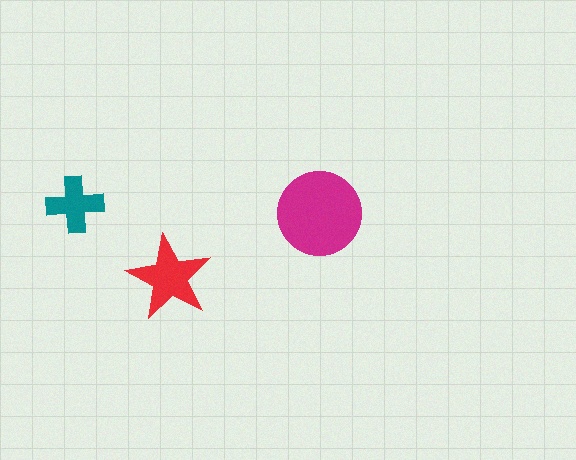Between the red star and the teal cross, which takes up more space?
The red star.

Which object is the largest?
The magenta circle.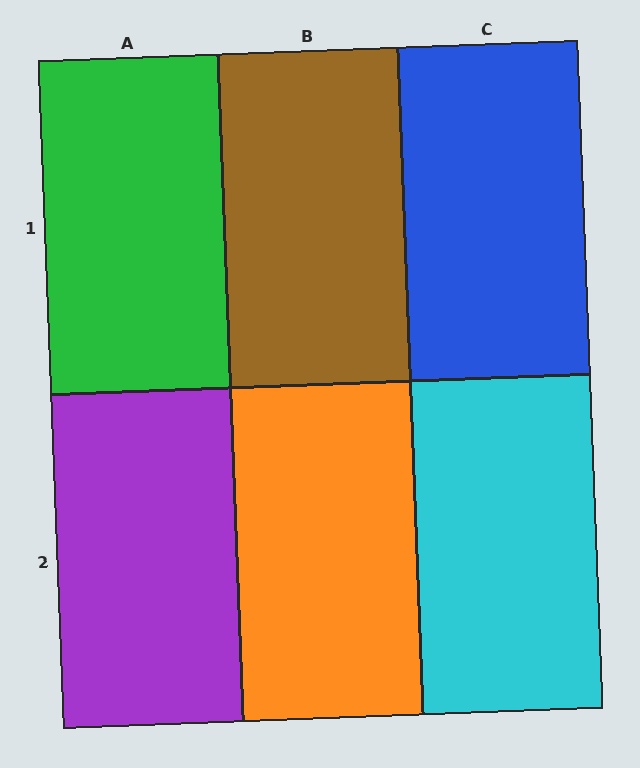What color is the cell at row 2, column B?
Orange.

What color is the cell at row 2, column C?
Cyan.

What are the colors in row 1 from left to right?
Green, brown, blue.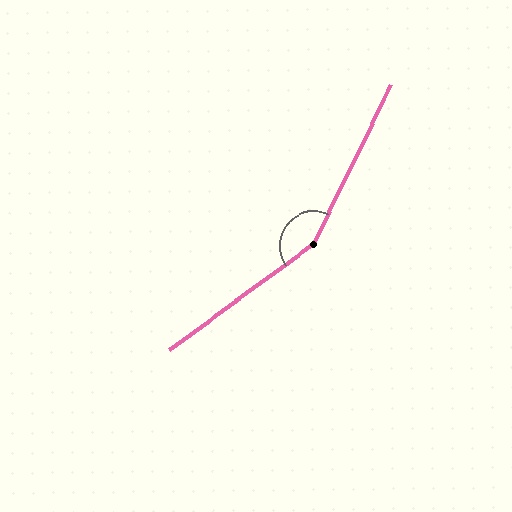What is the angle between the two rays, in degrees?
Approximately 152 degrees.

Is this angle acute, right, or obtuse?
It is obtuse.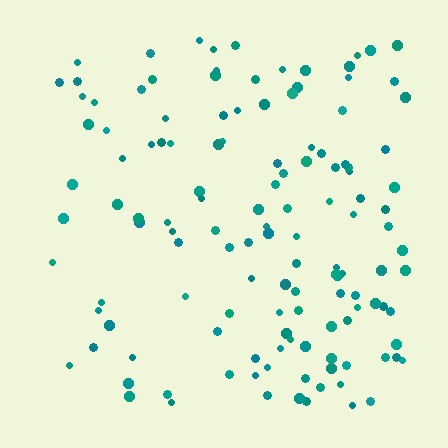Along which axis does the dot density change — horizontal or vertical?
Horizontal.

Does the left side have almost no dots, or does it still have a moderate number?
Still a moderate number, just noticeably fewer than the right.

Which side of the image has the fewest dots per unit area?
The left.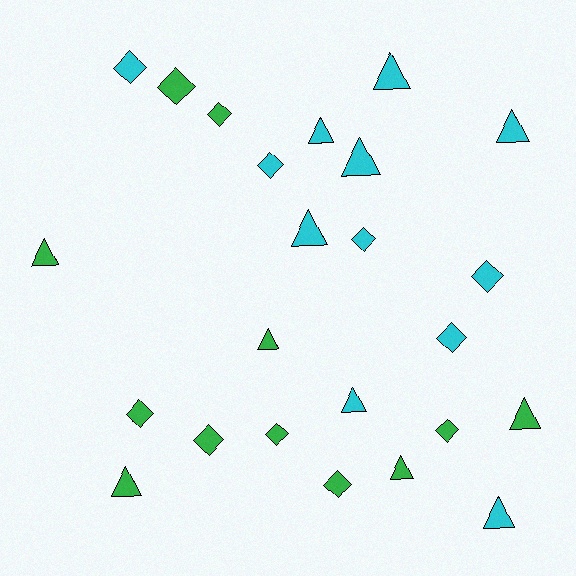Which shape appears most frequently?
Triangle, with 12 objects.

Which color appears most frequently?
Green, with 12 objects.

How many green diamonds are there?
There are 7 green diamonds.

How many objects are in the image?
There are 24 objects.